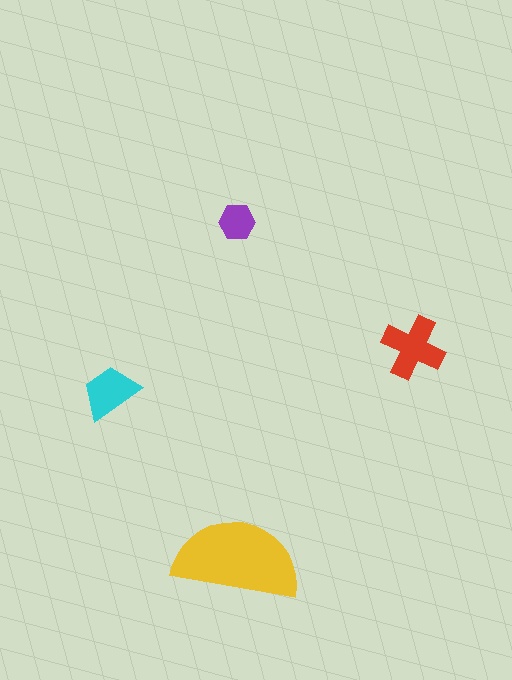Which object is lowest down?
The yellow semicircle is bottommost.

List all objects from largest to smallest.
The yellow semicircle, the red cross, the cyan trapezoid, the purple hexagon.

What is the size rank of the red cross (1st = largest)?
2nd.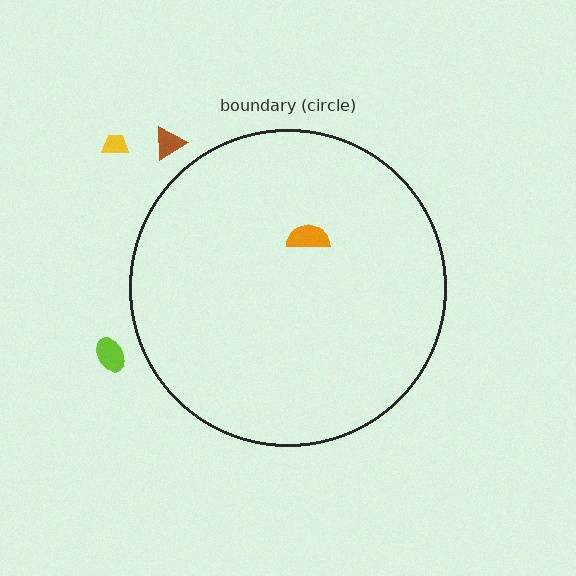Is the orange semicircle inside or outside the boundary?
Inside.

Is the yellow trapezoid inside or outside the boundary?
Outside.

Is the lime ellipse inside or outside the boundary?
Outside.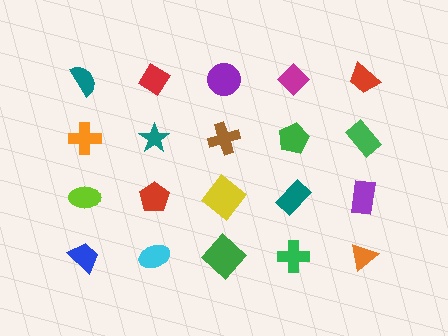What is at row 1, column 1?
A teal semicircle.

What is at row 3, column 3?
A yellow diamond.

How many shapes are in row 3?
5 shapes.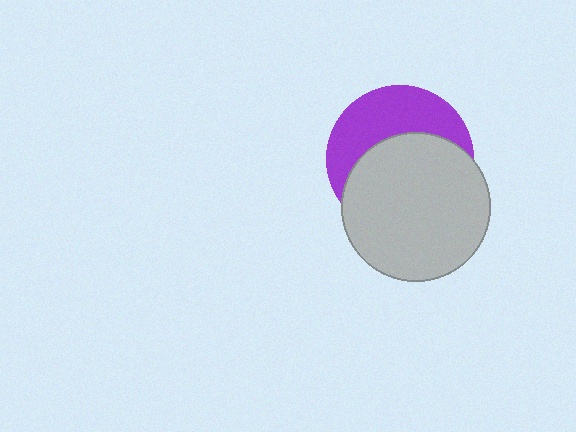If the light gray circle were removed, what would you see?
You would see the complete purple circle.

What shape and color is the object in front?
The object in front is a light gray circle.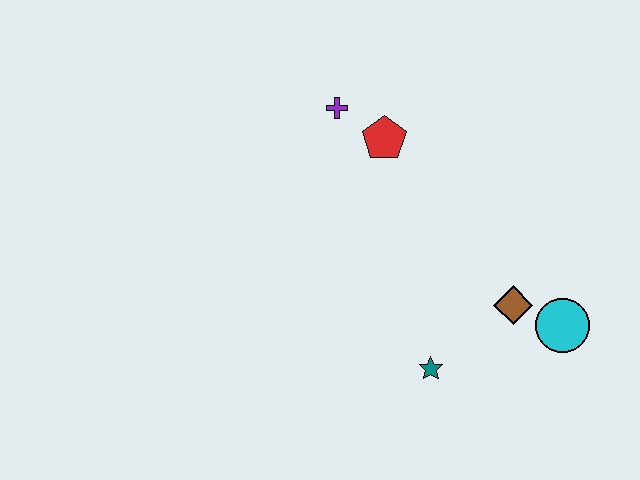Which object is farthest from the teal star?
The purple cross is farthest from the teal star.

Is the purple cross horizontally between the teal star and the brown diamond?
No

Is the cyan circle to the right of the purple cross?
Yes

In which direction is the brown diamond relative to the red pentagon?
The brown diamond is below the red pentagon.